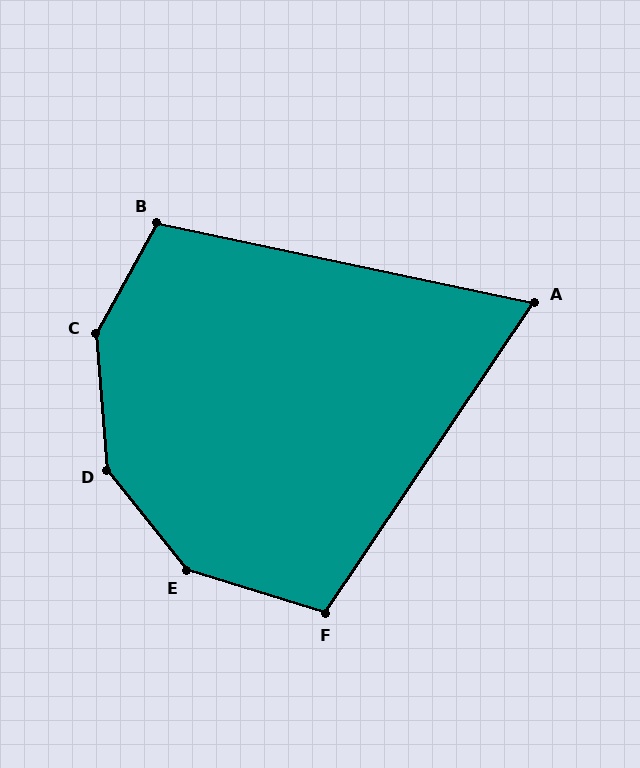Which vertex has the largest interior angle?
C, at approximately 147 degrees.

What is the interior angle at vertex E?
Approximately 145 degrees (obtuse).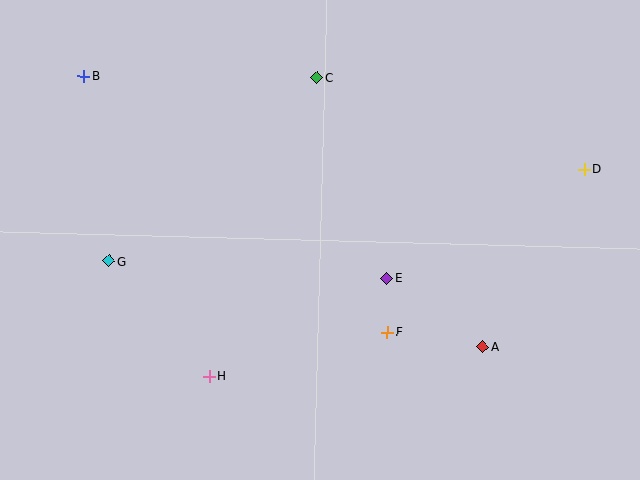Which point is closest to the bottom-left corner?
Point H is closest to the bottom-left corner.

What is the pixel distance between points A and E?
The distance between A and E is 118 pixels.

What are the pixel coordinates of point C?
Point C is at (317, 78).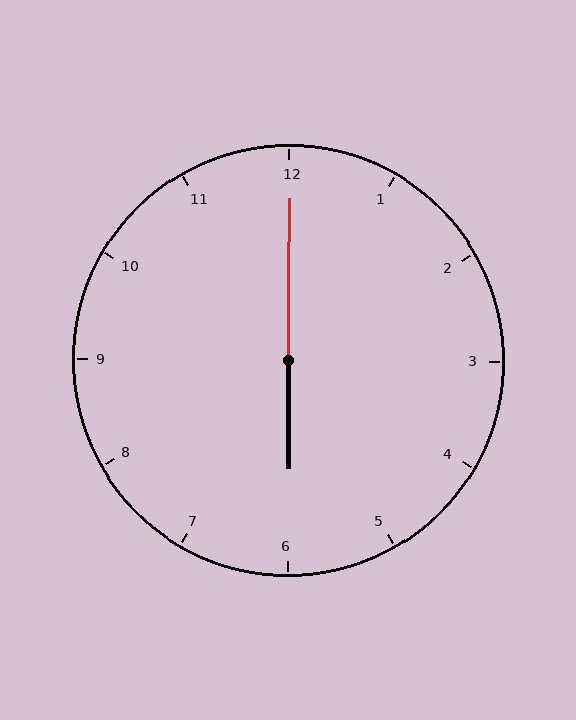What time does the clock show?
6:00.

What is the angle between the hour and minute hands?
Approximately 180 degrees.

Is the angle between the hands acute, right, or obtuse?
It is obtuse.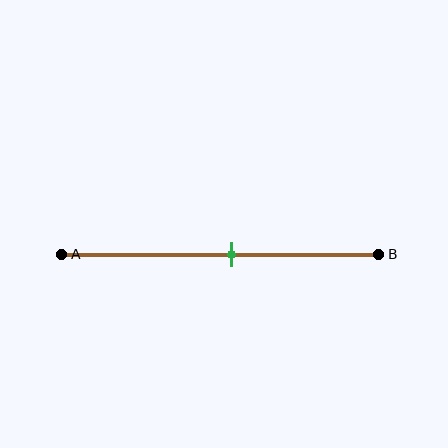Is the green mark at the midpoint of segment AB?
No, the mark is at about 55% from A, not at the 50% midpoint.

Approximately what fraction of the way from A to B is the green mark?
The green mark is approximately 55% of the way from A to B.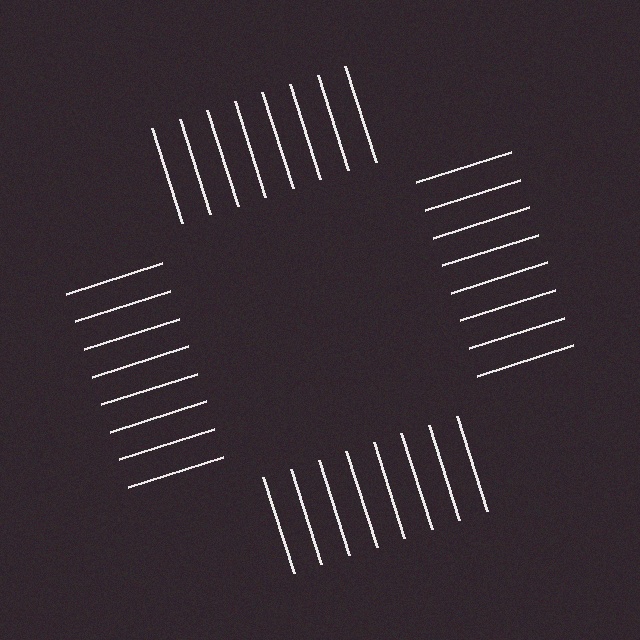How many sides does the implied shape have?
4 sides — the line-ends trace a square.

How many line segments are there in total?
32 — 8 along each of the 4 edges.